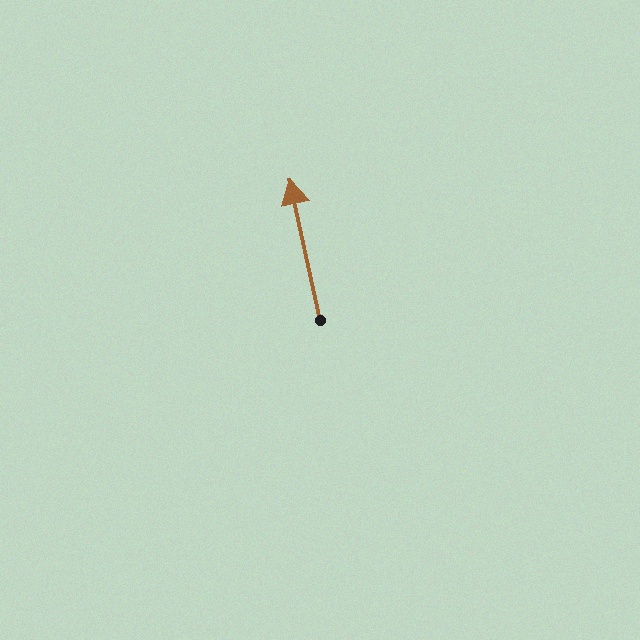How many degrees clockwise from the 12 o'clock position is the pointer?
Approximately 348 degrees.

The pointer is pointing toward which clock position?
Roughly 12 o'clock.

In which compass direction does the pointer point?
North.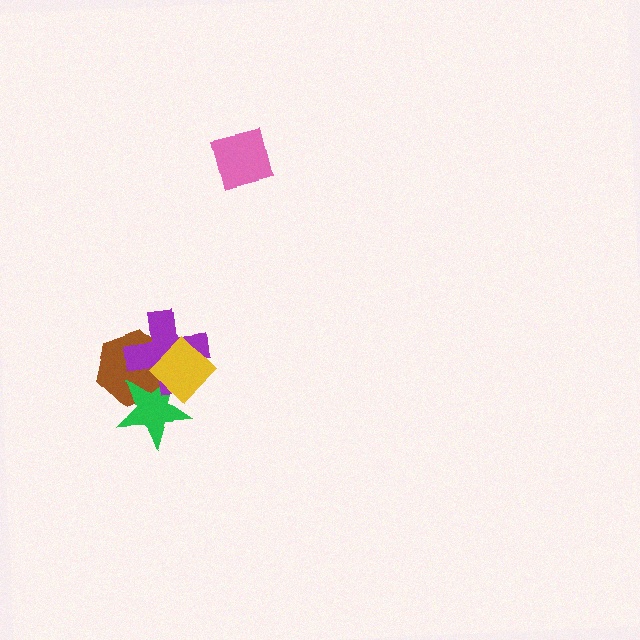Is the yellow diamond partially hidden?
No, no other shape covers it.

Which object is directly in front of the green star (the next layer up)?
The purple cross is directly in front of the green star.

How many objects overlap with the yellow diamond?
3 objects overlap with the yellow diamond.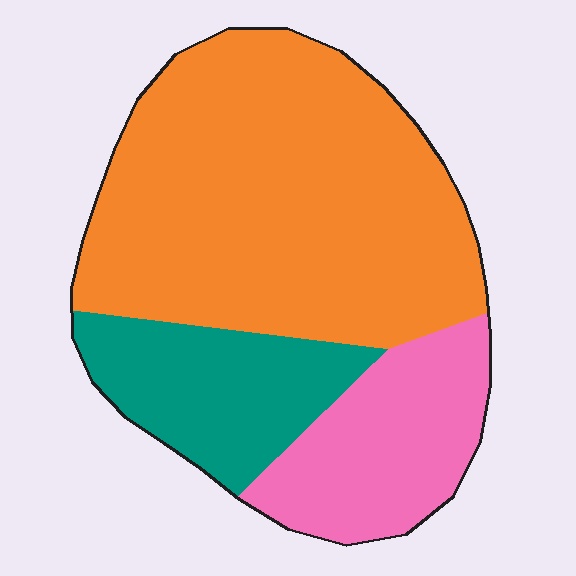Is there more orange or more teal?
Orange.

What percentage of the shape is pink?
Pink takes up less than a quarter of the shape.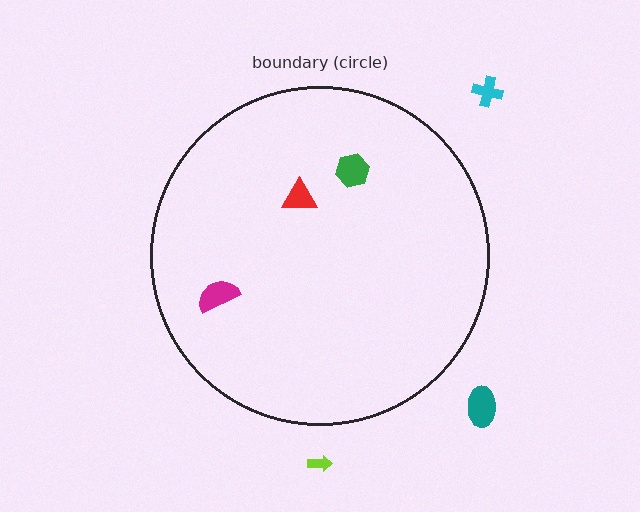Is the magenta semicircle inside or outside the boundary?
Inside.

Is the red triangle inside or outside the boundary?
Inside.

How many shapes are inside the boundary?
3 inside, 3 outside.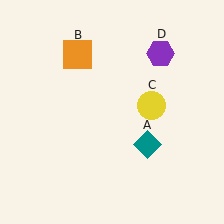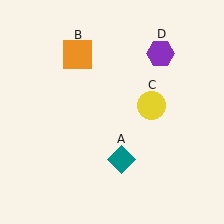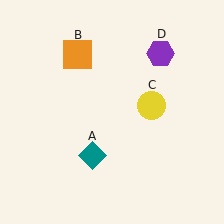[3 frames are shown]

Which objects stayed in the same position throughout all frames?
Orange square (object B) and yellow circle (object C) and purple hexagon (object D) remained stationary.